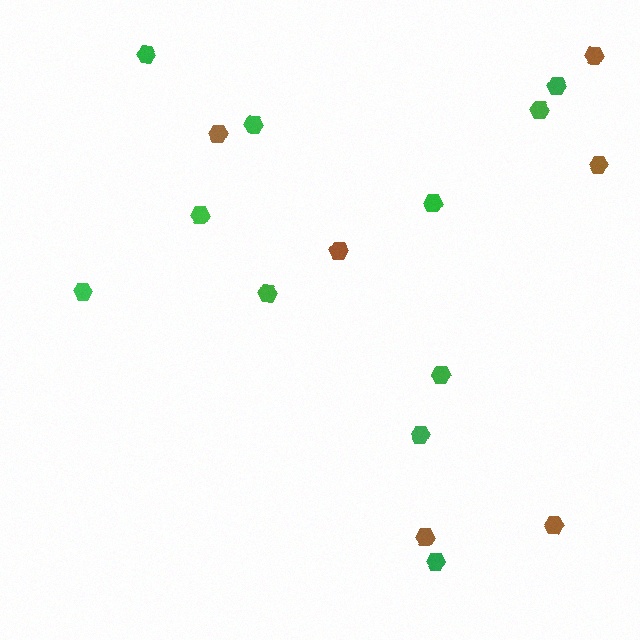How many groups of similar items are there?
There are 2 groups: one group of green hexagons (11) and one group of brown hexagons (6).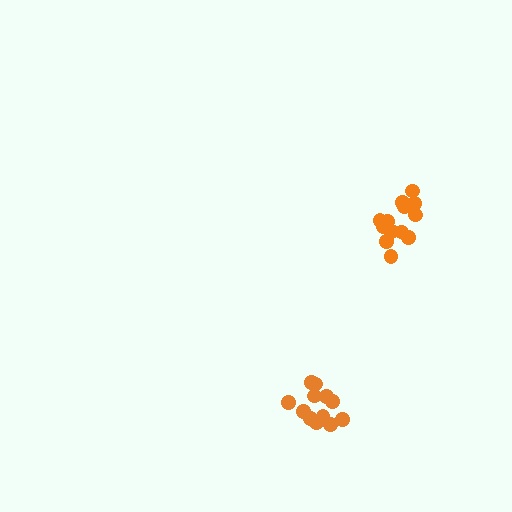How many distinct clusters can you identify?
There are 2 distinct clusters.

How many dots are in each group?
Group 1: 13 dots, Group 2: 13 dots (26 total).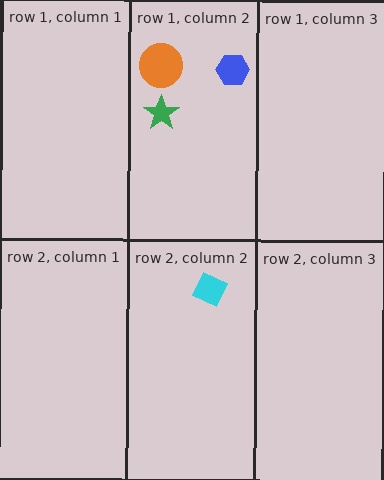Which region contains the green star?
The row 1, column 2 region.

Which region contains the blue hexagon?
The row 1, column 2 region.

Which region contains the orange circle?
The row 1, column 2 region.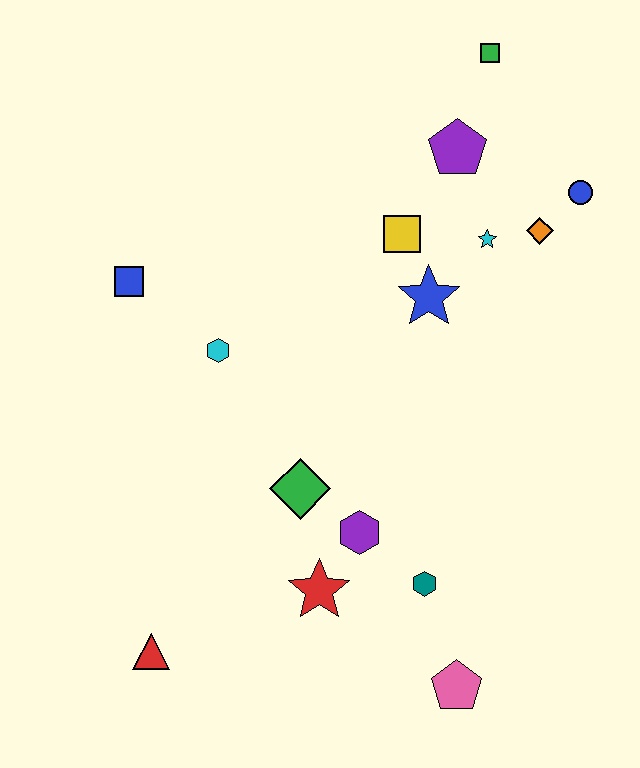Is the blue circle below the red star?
No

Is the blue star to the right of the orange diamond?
No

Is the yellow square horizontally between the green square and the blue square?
Yes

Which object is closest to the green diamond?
The purple hexagon is closest to the green diamond.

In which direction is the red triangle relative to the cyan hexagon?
The red triangle is below the cyan hexagon.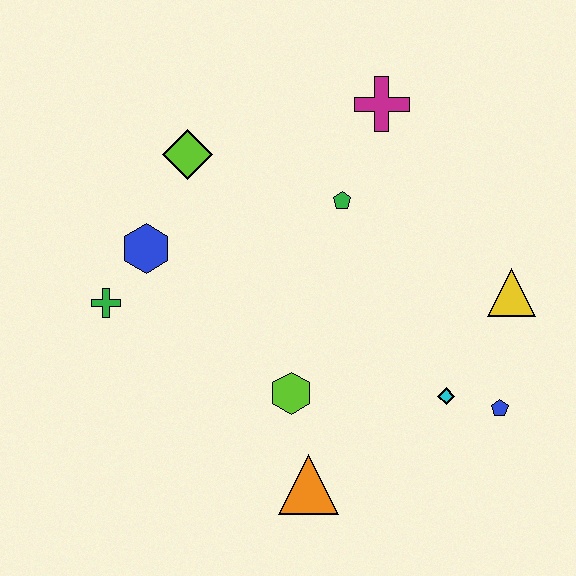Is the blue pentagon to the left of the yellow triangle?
Yes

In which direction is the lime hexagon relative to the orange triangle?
The lime hexagon is above the orange triangle.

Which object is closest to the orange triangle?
The lime hexagon is closest to the orange triangle.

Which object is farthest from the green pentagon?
The orange triangle is farthest from the green pentagon.